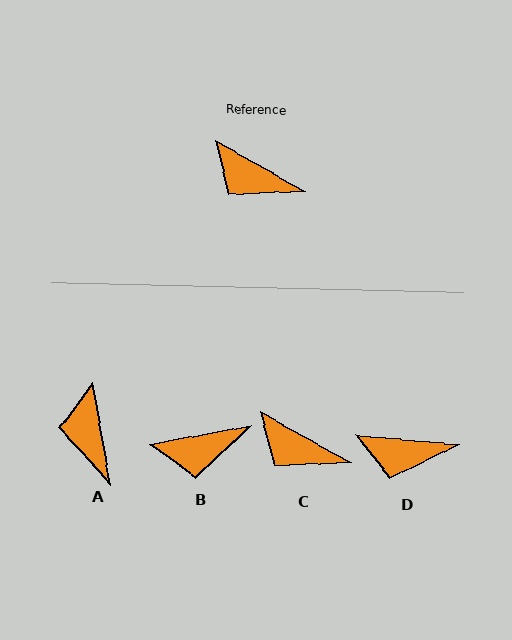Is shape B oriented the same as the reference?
No, it is off by about 41 degrees.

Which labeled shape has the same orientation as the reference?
C.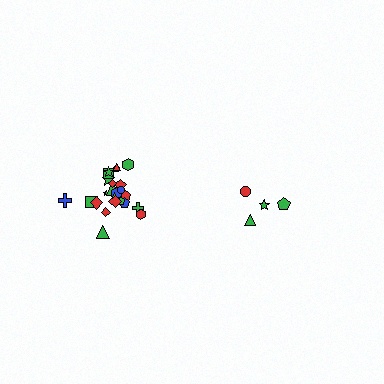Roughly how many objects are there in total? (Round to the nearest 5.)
Roughly 30 objects in total.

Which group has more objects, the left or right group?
The left group.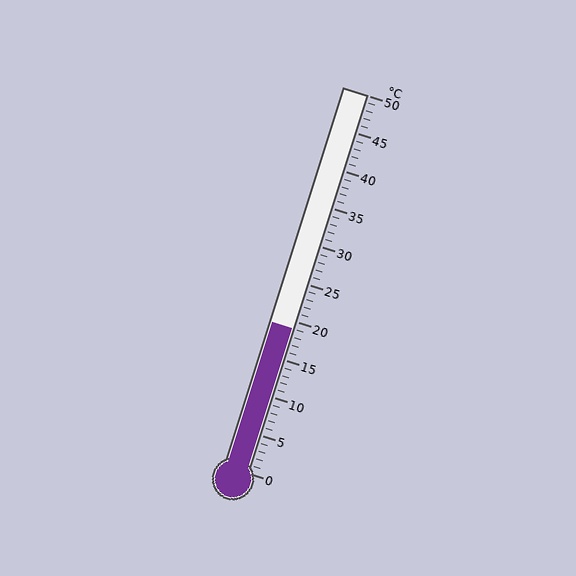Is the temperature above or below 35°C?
The temperature is below 35°C.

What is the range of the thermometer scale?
The thermometer scale ranges from 0°C to 50°C.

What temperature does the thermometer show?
The thermometer shows approximately 19°C.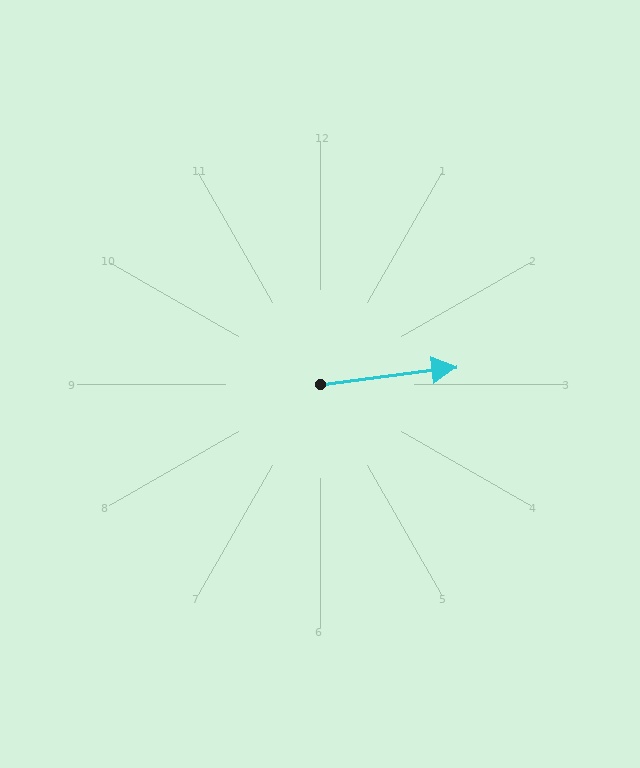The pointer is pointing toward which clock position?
Roughly 3 o'clock.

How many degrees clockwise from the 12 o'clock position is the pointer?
Approximately 83 degrees.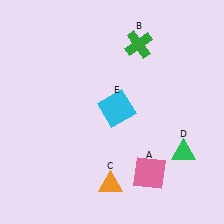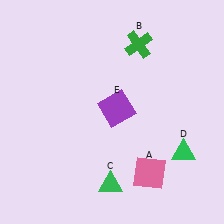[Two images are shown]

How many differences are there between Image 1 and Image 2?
There are 2 differences between the two images.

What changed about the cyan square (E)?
In Image 1, E is cyan. In Image 2, it changed to purple.